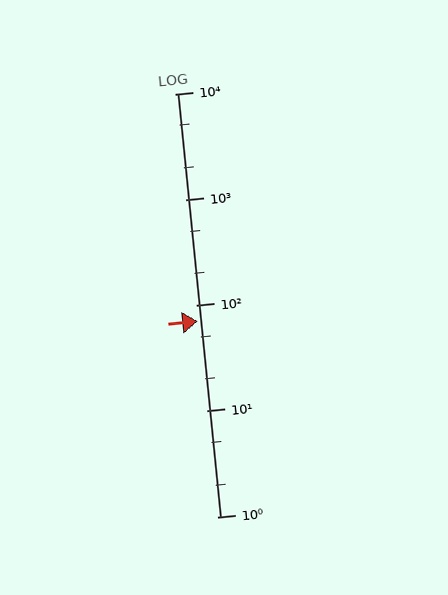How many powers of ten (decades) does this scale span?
The scale spans 4 decades, from 1 to 10000.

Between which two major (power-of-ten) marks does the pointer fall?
The pointer is between 10 and 100.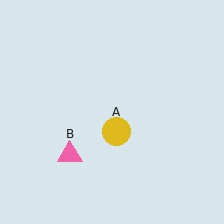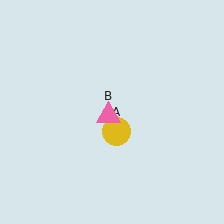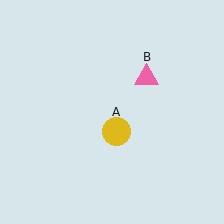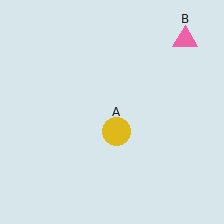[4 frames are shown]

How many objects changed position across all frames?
1 object changed position: pink triangle (object B).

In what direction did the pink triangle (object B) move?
The pink triangle (object B) moved up and to the right.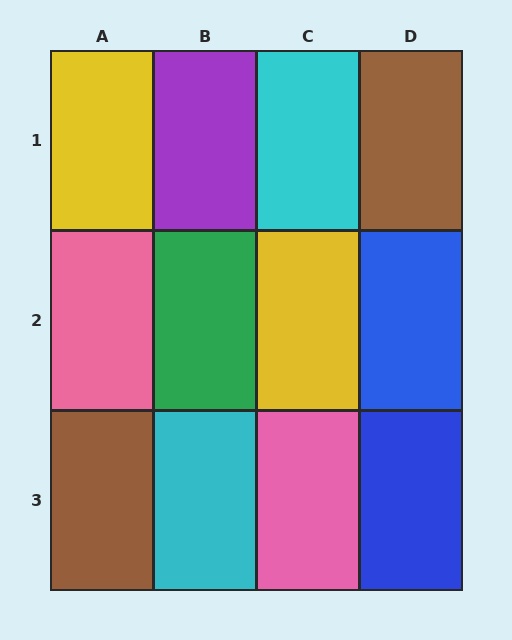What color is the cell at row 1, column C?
Cyan.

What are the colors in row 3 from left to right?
Brown, cyan, pink, blue.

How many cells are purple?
1 cell is purple.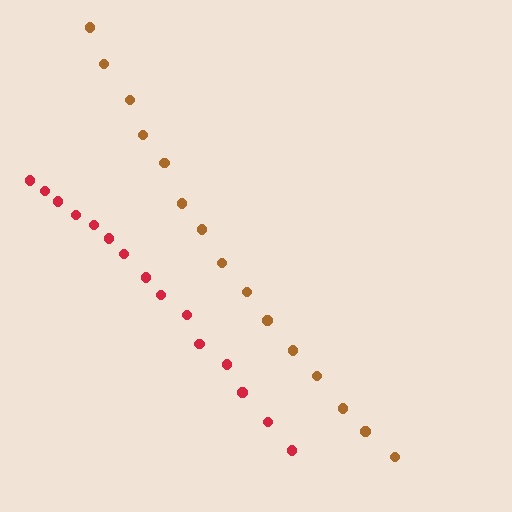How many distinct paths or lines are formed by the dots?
There are 2 distinct paths.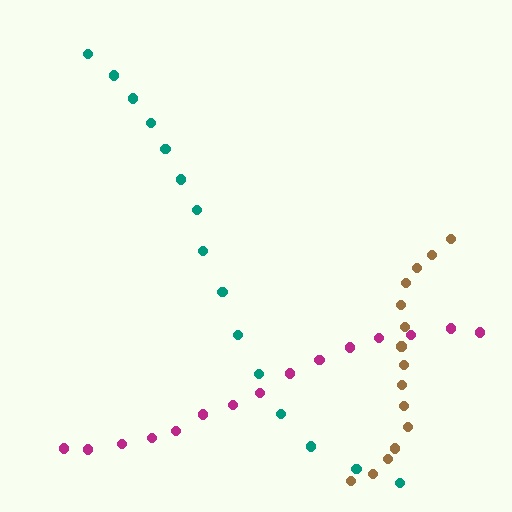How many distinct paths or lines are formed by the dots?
There are 3 distinct paths.